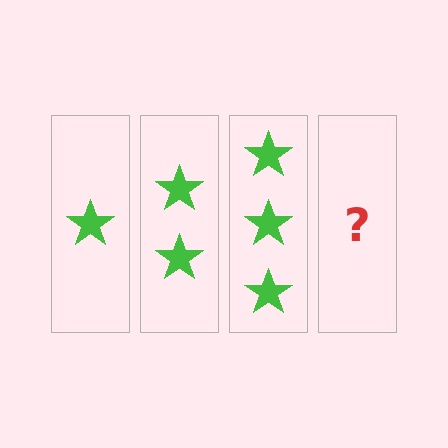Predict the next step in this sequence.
The next step is 4 stars.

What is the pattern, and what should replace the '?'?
The pattern is that each step adds one more star. The '?' should be 4 stars.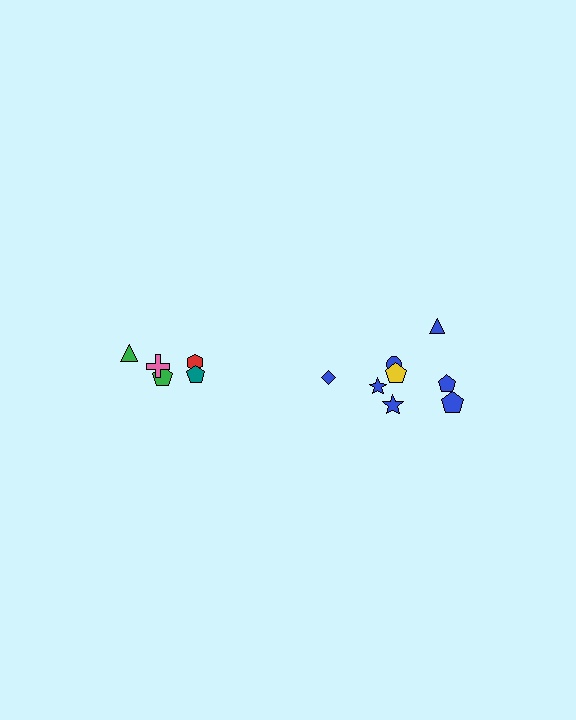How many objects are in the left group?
There are 5 objects.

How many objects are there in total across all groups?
There are 13 objects.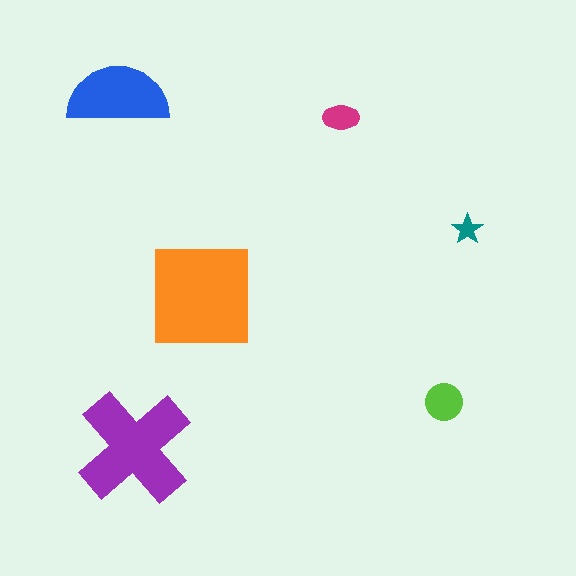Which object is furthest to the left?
The blue semicircle is leftmost.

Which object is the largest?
The orange square.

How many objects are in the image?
There are 6 objects in the image.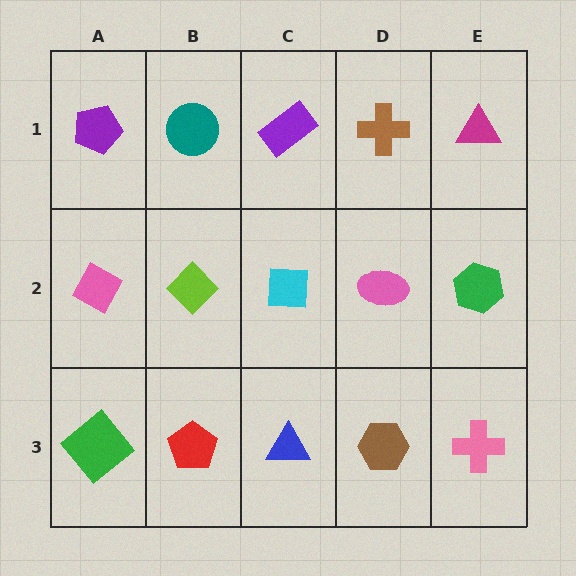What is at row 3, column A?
A green diamond.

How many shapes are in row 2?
5 shapes.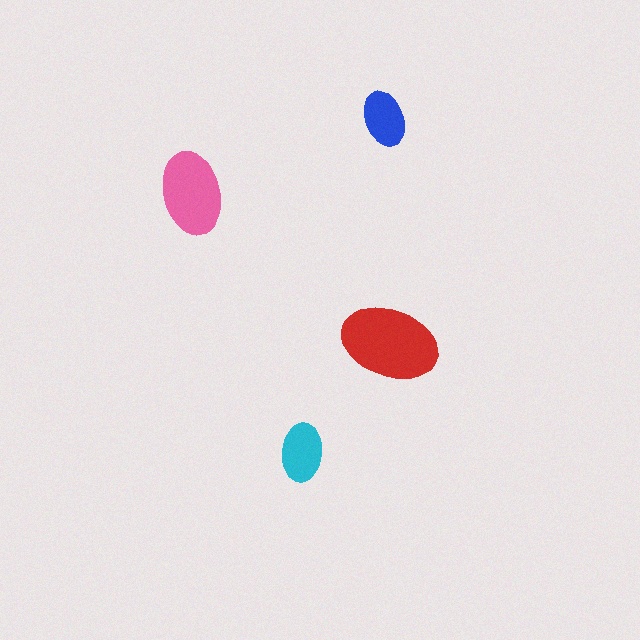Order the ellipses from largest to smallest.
the red one, the pink one, the cyan one, the blue one.